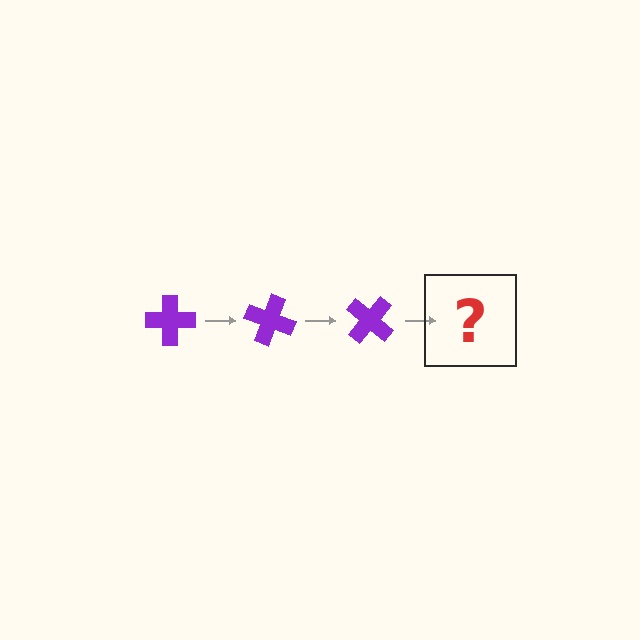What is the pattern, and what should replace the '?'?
The pattern is that the cross rotates 20 degrees each step. The '?' should be a purple cross rotated 60 degrees.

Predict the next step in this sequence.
The next step is a purple cross rotated 60 degrees.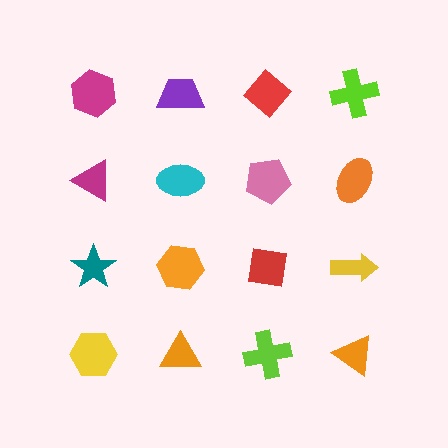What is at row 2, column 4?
An orange ellipse.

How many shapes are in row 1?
4 shapes.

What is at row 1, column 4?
A lime cross.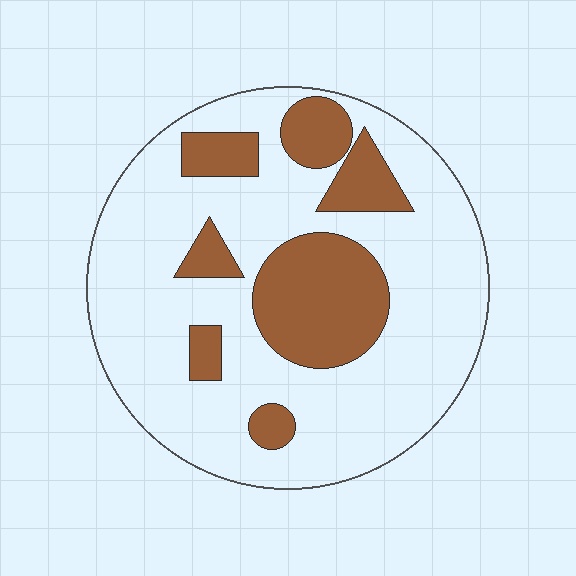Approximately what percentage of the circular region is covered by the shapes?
Approximately 25%.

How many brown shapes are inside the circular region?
7.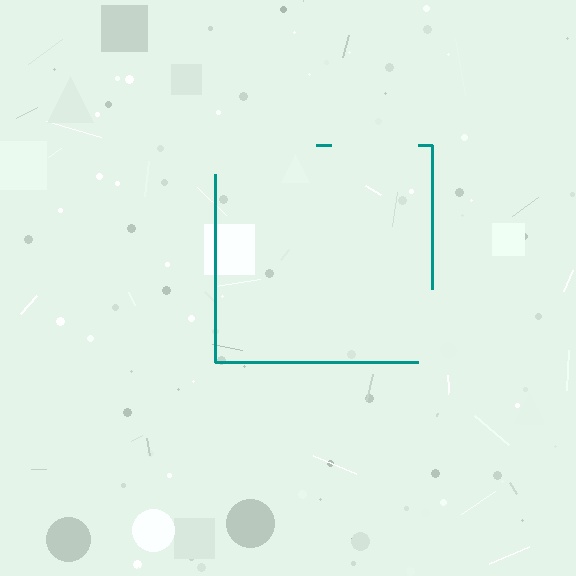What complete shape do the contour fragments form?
The contour fragments form a square.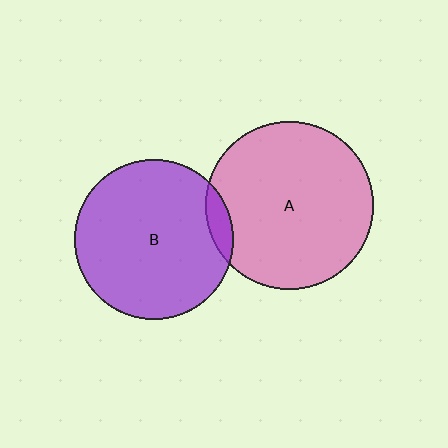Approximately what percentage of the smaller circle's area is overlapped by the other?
Approximately 5%.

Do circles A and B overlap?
Yes.